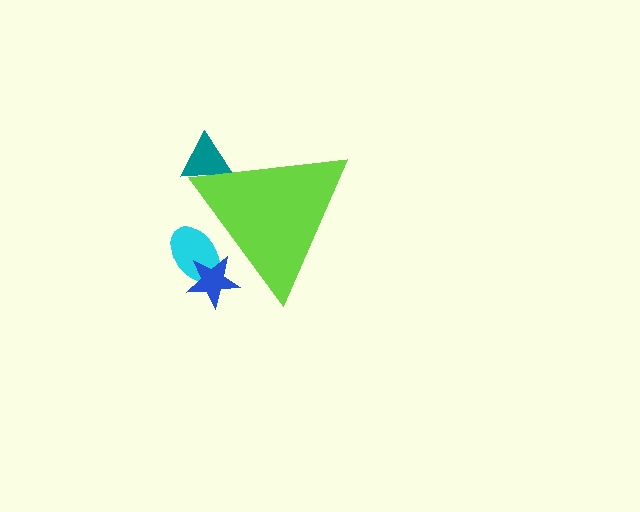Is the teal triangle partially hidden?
Yes, the teal triangle is partially hidden behind the lime triangle.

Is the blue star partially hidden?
Yes, the blue star is partially hidden behind the lime triangle.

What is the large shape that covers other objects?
A lime triangle.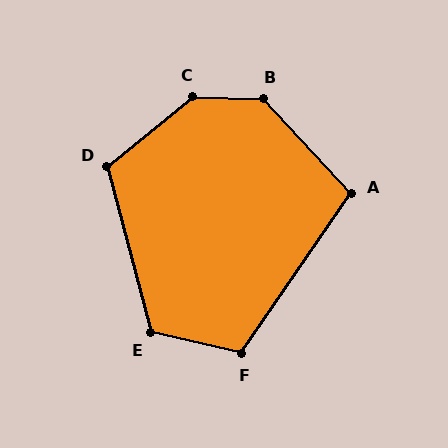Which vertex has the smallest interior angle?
A, at approximately 103 degrees.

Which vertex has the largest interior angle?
C, at approximately 139 degrees.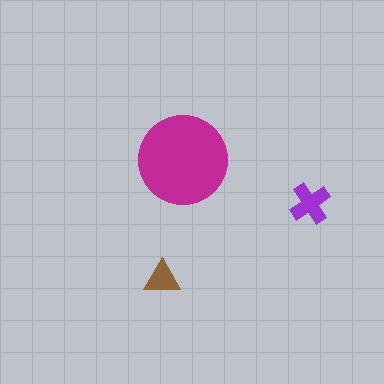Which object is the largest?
The magenta circle.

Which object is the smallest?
The brown triangle.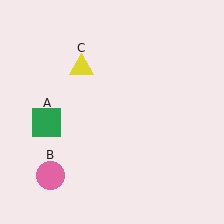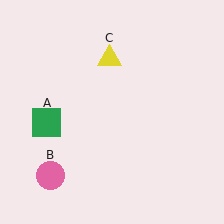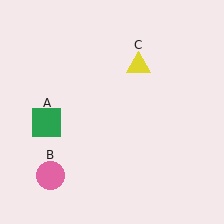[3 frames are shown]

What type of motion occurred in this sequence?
The yellow triangle (object C) rotated clockwise around the center of the scene.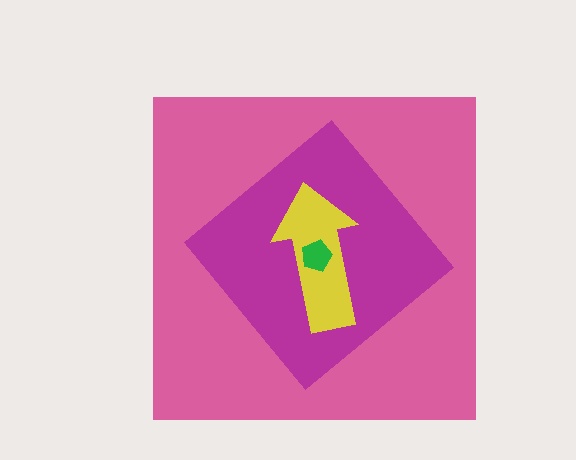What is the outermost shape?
The pink square.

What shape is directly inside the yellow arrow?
The green pentagon.